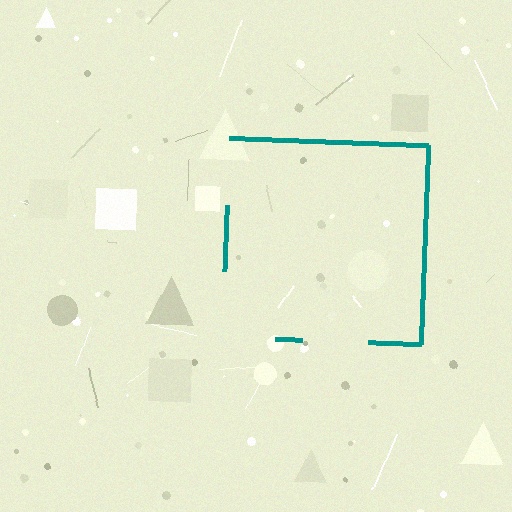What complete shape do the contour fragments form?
The contour fragments form a square.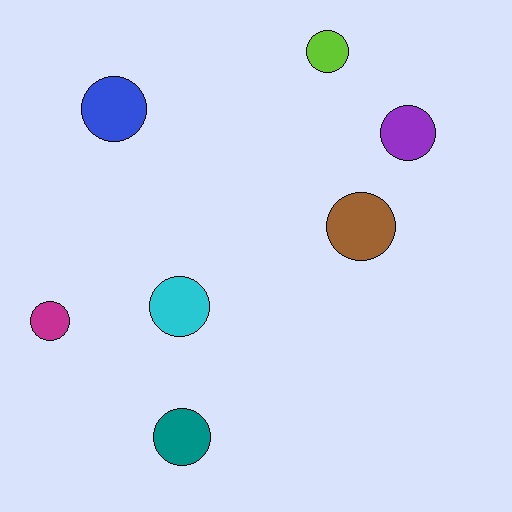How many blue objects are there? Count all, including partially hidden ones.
There is 1 blue object.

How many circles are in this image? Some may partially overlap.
There are 7 circles.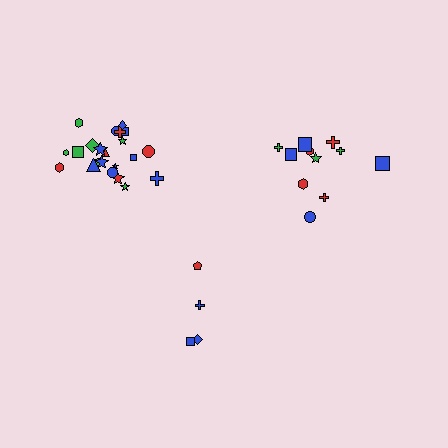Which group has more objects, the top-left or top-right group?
The top-left group.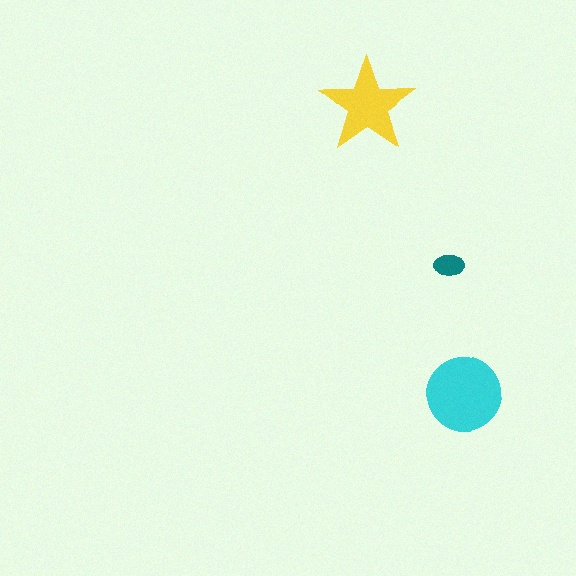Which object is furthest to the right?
The cyan circle is rightmost.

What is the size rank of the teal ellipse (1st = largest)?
3rd.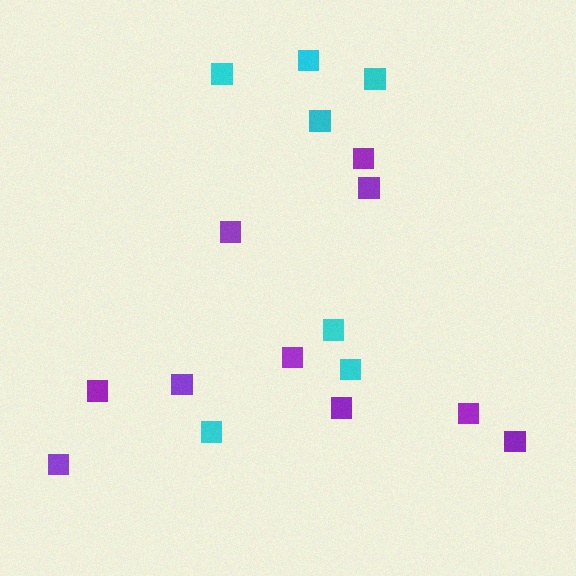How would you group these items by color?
There are 2 groups: one group of cyan squares (7) and one group of purple squares (10).